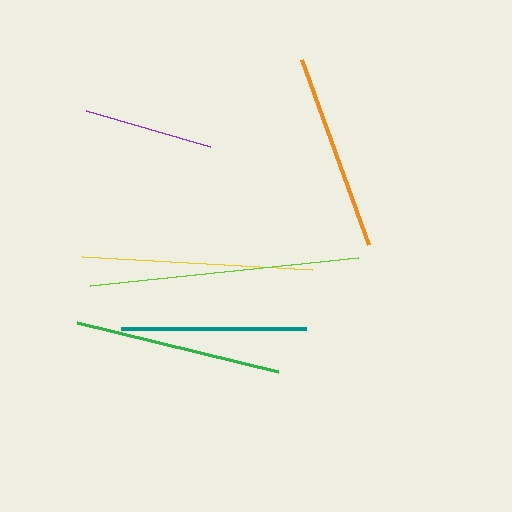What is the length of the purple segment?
The purple segment is approximately 129 pixels long.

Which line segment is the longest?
The lime line is the longest at approximately 270 pixels.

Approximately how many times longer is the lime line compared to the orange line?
The lime line is approximately 1.4 times the length of the orange line.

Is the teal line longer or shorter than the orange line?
The orange line is longer than the teal line.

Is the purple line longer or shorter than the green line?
The green line is longer than the purple line.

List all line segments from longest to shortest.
From longest to shortest: lime, yellow, green, orange, teal, purple.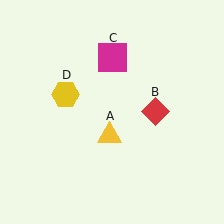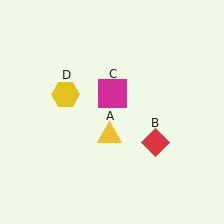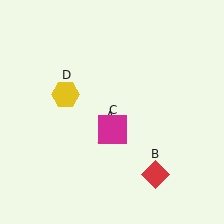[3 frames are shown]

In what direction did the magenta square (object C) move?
The magenta square (object C) moved down.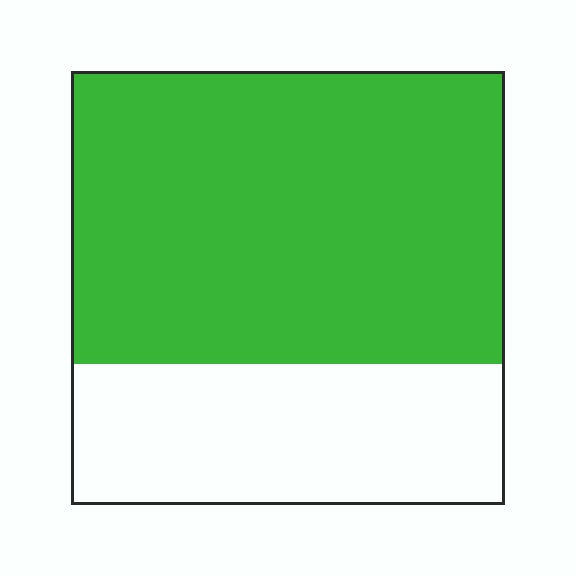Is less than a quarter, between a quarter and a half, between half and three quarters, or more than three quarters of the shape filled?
Between half and three quarters.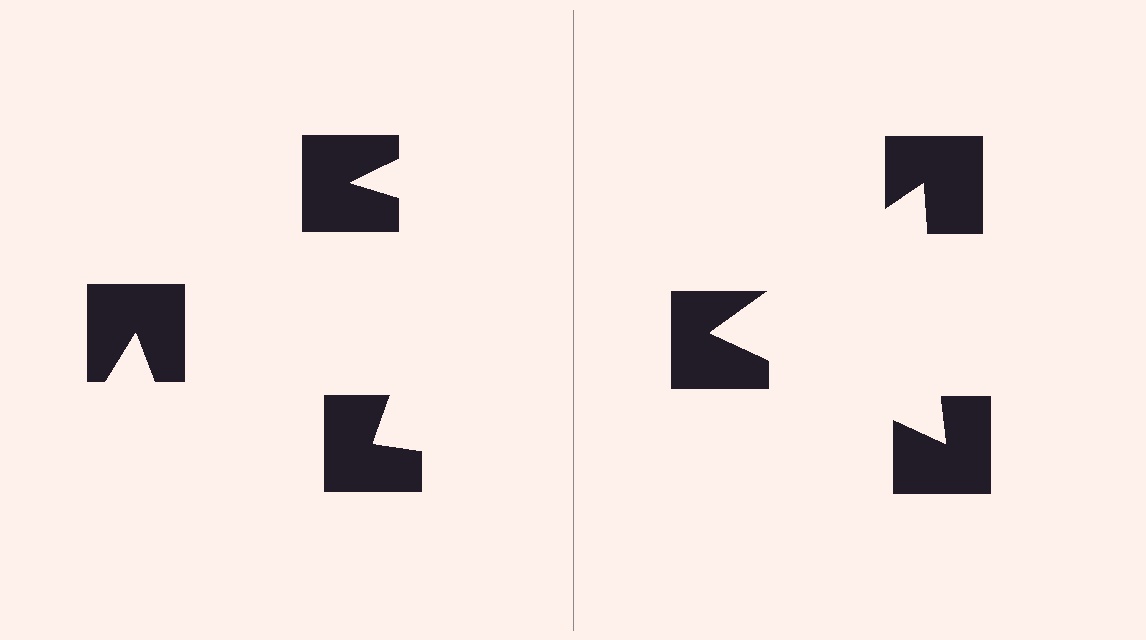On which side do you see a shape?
An illusory triangle appears on the right side. On the left side the wedge cuts are rotated, so no coherent shape forms.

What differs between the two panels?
The notched squares are positioned identically on both sides; only the wedge orientations differ. On the right they align to a triangle; on the left they are misaligned.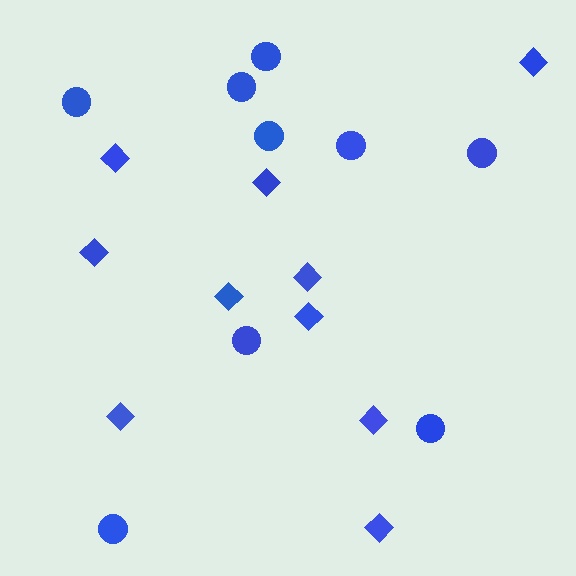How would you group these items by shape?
There are 2 groups: one group of diamonds (10) and one group of circles (9).